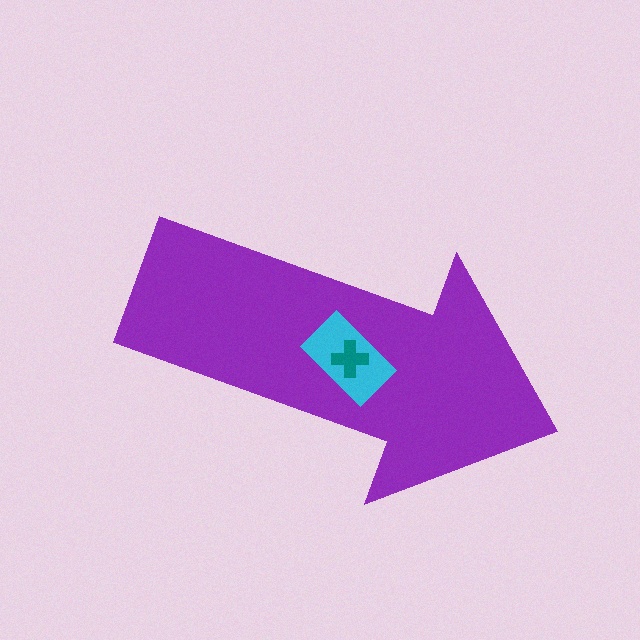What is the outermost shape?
The purple arrow.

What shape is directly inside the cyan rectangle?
The teal cross.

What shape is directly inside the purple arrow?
The cyan rectangle.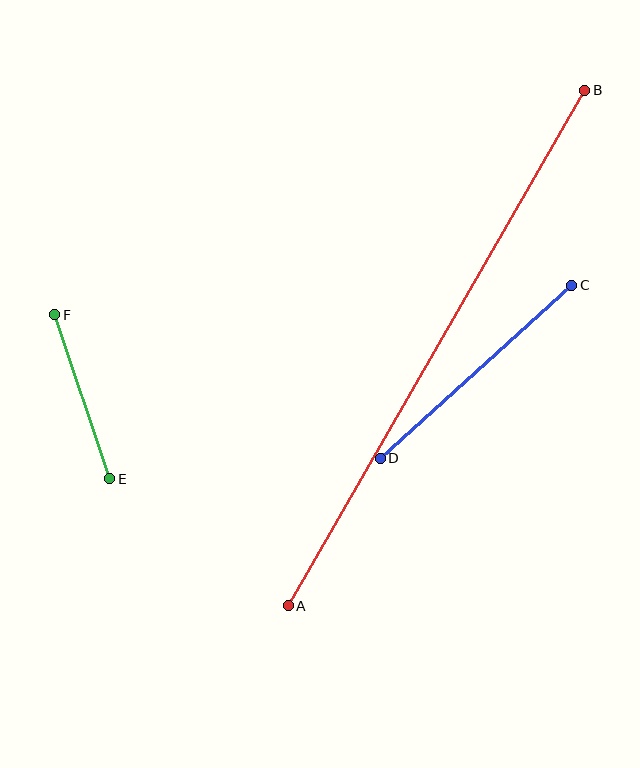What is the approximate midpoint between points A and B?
The midpoint is at approximately (437, 348) pixels.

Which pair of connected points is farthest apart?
Points A and B are farthest apart.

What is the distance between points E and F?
The distance is approximately 173 pixels.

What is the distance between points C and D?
The distance is approximately 258 pixels.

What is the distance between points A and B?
The distance is approximately 595 pixels.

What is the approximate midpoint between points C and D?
The midpoint is at approximately (476, 372) pixels.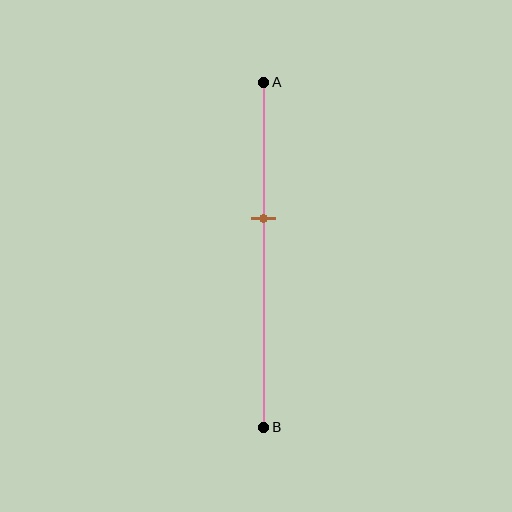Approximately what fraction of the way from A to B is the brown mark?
The brown mark is approximately 40% of the way from A to B.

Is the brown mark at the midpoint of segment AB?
No, the mark is at about 40% from A, not at the 50% midpoint.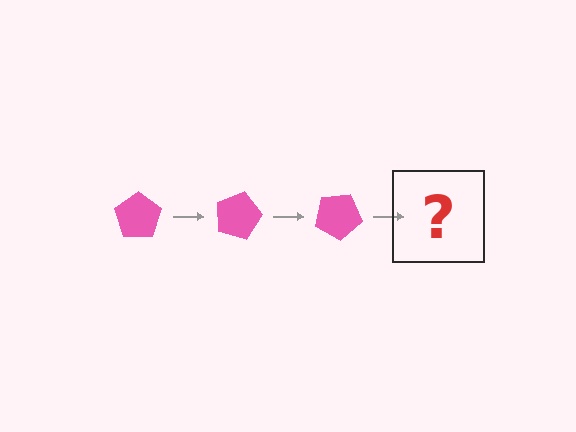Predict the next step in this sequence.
The next step is a pink pentagon rotated 45 degrees.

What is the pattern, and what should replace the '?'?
The pattern is that the pentagon rotates 15 degrees each step. The '?' should be a pink pentagon rotated 45 degrees.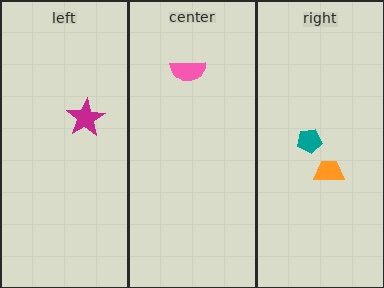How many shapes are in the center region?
1.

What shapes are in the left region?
The magenta star.